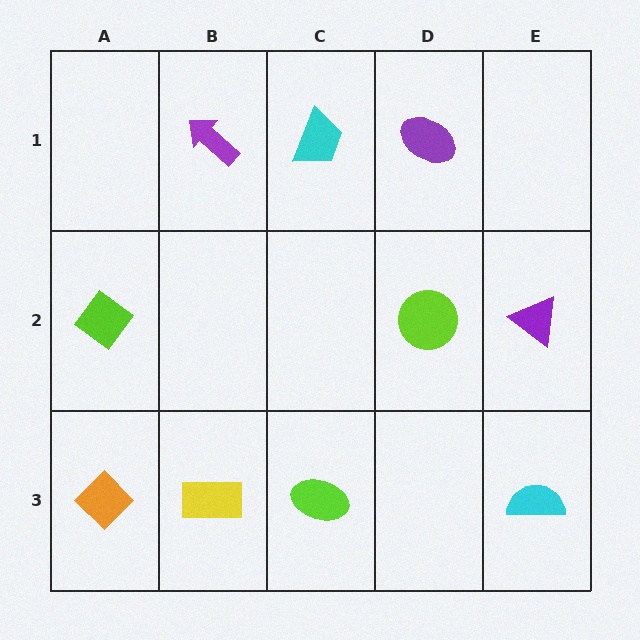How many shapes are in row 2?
3 shapes.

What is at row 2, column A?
A lime diamond.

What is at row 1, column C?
A cyan trapezoid.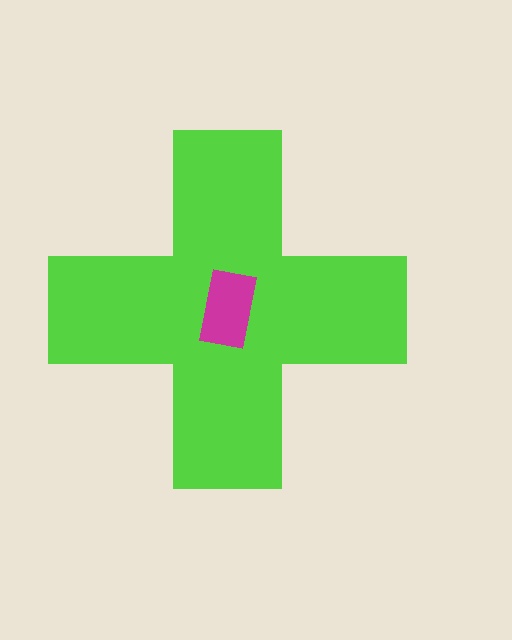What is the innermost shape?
The magenta rectangle.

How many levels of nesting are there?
2.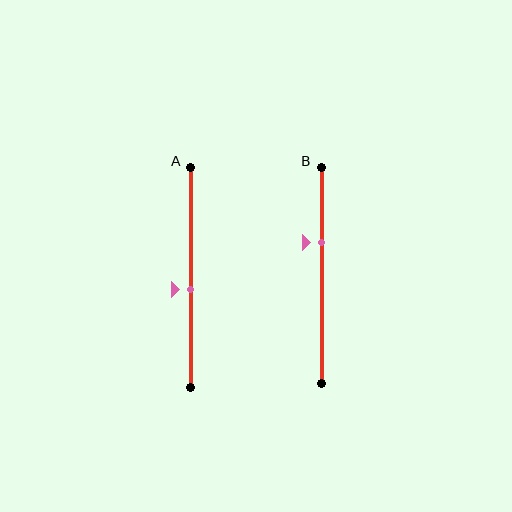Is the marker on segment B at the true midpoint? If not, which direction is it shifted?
No, the marker on segment B is shifted upward by about 16% of the segment length.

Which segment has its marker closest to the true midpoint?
Segment A has its marker closest to the true midpoint.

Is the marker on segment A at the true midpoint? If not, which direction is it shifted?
No, the marker on segment A is shifted downward by about 6% of the segment length.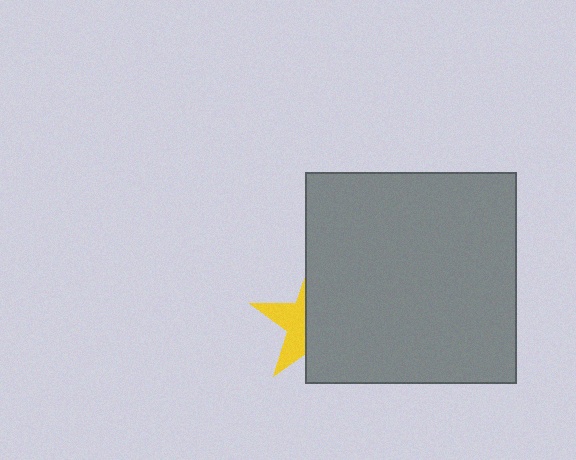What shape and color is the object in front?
The object in front is a gray square.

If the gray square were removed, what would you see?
You would see the complete yellow star.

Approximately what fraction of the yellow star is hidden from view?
Roughly 61% of the yellow star is hidden behind the gray square.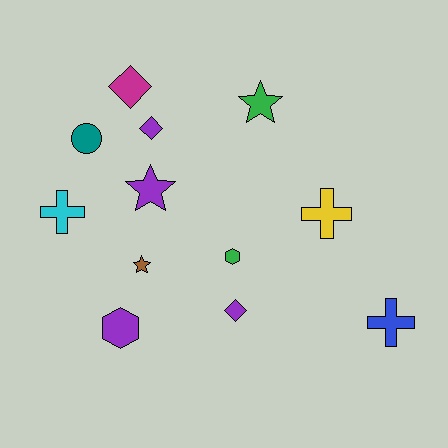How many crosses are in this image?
There are 3 crosses.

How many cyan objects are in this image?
There is 1 cyan object.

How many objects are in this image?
There are 12 objects.